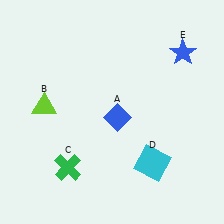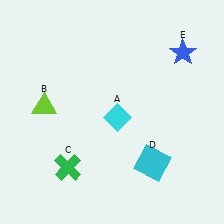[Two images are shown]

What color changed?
The diamond (A) changed from blue in Image 1 to cyan in Image 2.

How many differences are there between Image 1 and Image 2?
There is 1 difference between the two images.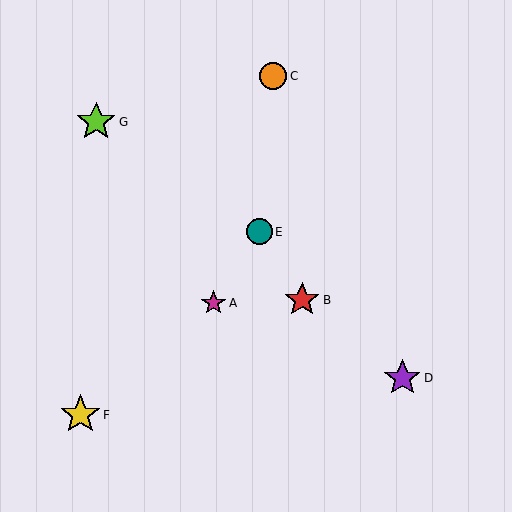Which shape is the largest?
The yellow star (labeled F) is the largest.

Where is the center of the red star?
The center of the red star is at (302, 300).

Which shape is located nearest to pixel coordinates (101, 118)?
The lime star (labeled G) at (96, 122) is nearest to that location.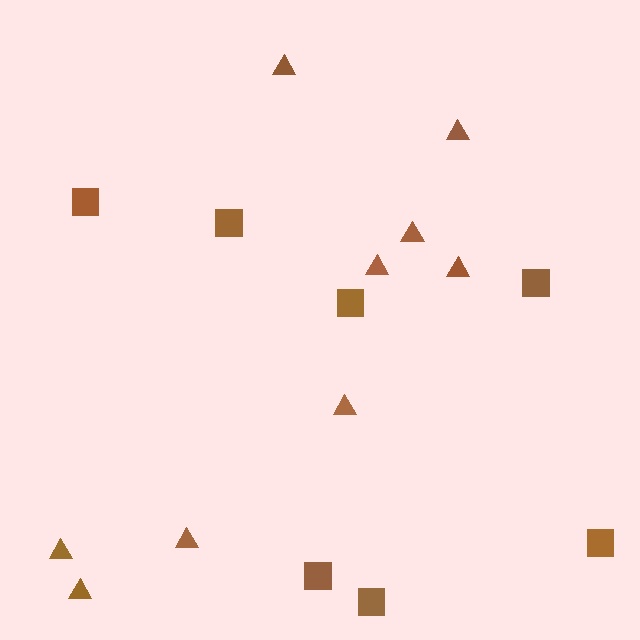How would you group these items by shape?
There are 2 groups: one group of triangles (9) and one group of squares (7).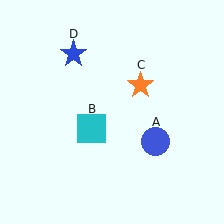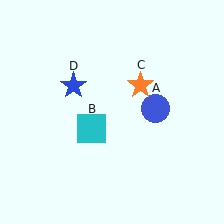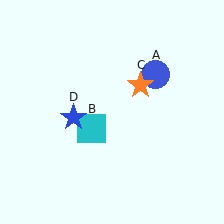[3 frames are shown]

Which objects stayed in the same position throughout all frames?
Cyan square (object B) and orange star (object C) remained stationary.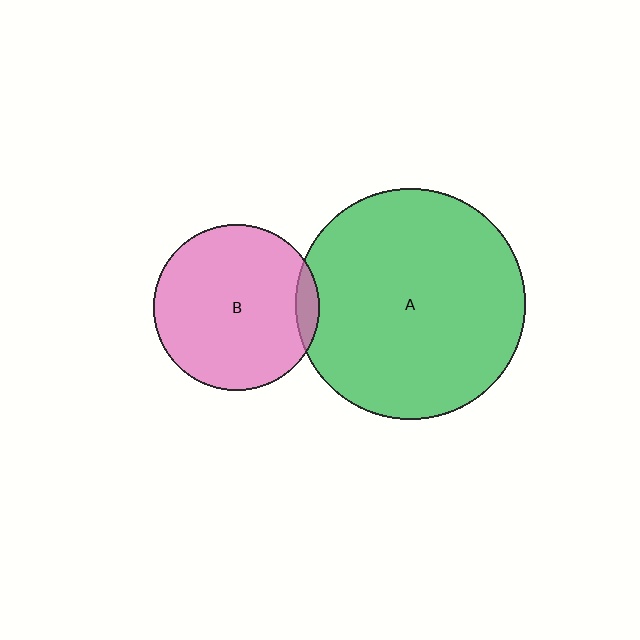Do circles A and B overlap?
Yes.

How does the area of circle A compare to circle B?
Approximately 1.9 times.